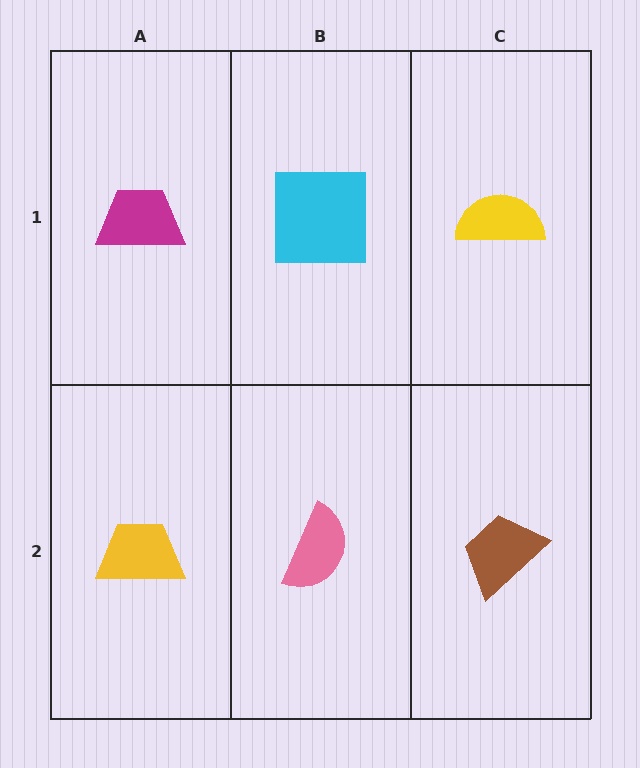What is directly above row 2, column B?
A cyan square.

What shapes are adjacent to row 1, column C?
A brown trapezoid (row 2, column C), a cyan square (row 1, column B).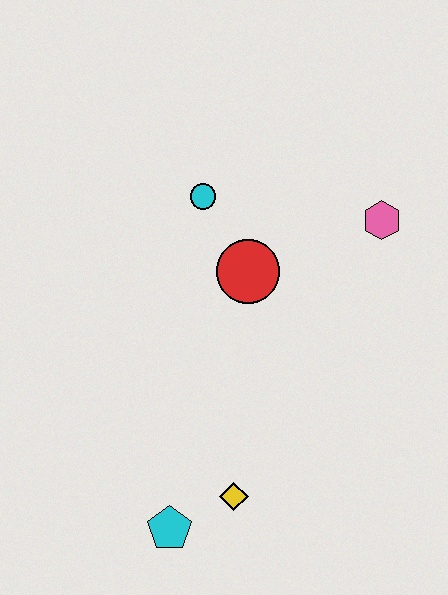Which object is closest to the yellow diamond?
The cyan pentagon is closest to the yellow diamond.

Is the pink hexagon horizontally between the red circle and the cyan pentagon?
No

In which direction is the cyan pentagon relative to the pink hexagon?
The cyan pentagon is below the pink hexagon.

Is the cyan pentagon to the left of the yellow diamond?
Yes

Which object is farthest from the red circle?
The cyan pentagon is farthest from the red circle.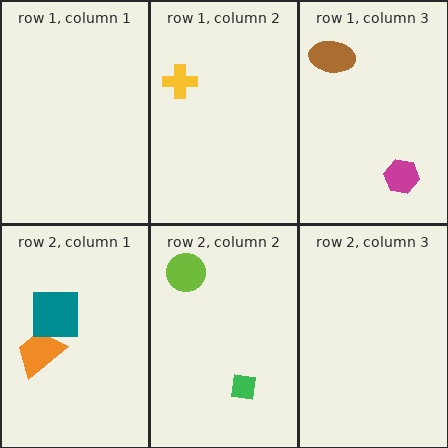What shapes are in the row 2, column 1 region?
The orange trapezoid, the teal square.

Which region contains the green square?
The row 2, column 2 region.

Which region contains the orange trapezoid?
The row 2, column 1 region.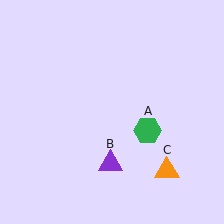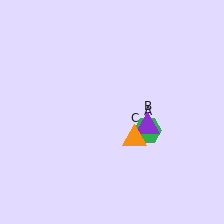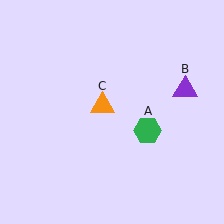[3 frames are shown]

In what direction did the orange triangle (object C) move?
The orange triangle (object C) moved up and to the left.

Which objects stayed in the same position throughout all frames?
Green hexagon (object A) remained stationary.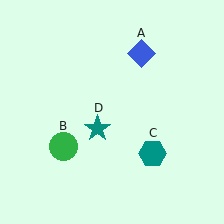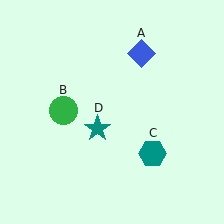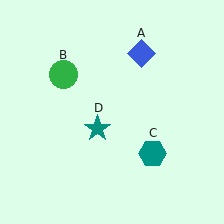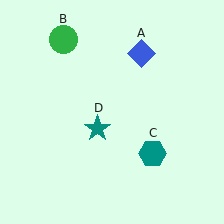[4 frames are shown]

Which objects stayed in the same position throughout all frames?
Blue diamond (object A) and teal hexagon (object C) and teal star (object D) remained stationary.